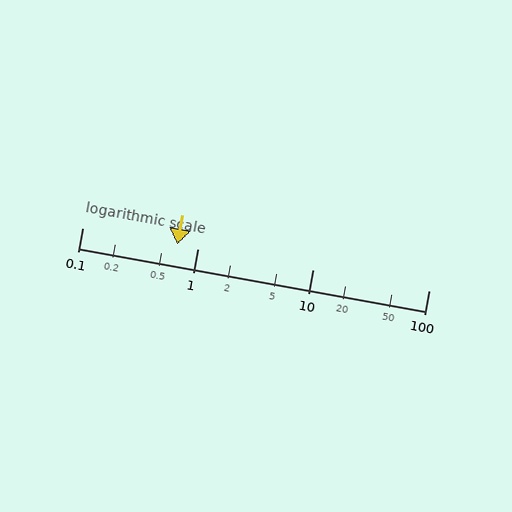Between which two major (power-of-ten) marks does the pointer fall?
The pointer is between 0.1 and 1.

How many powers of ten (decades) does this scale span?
The scale spans 3 decades, from 0.1 to 100.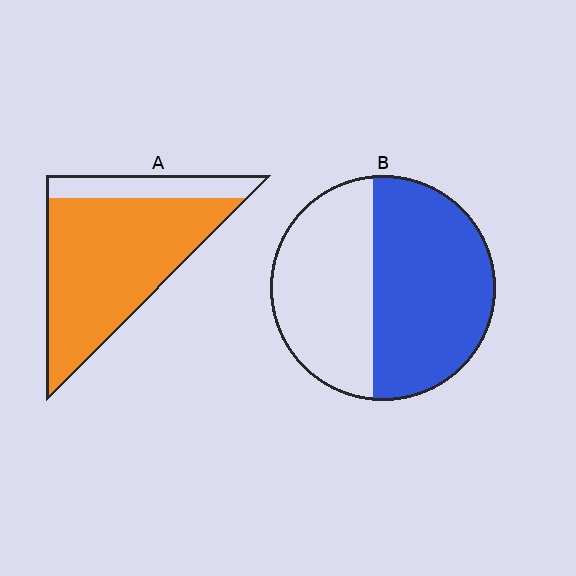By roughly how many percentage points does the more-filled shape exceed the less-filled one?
By roughly 25 percentage points (A over B).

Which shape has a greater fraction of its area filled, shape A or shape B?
Shape A.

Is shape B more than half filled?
Yes.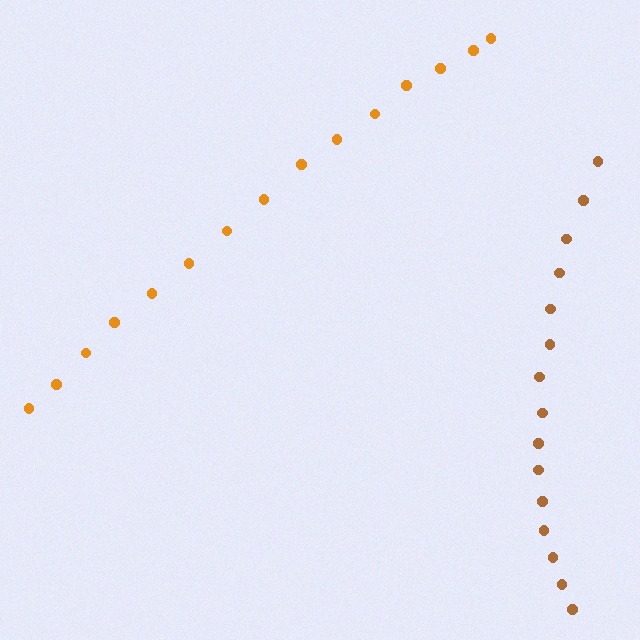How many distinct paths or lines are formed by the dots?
There are 2 distinct paths.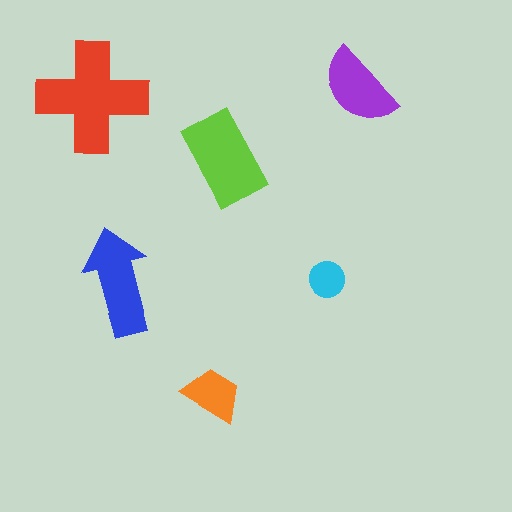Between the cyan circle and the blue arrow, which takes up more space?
The blue arrow.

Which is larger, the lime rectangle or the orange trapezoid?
The lime rectangle.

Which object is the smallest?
The cyan circle.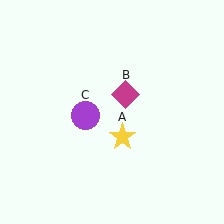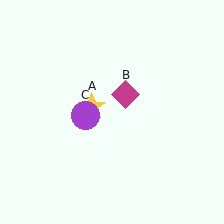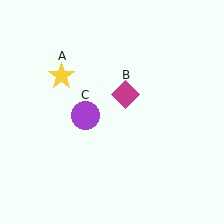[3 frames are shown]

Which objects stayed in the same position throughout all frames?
Magenta diamond (object B) and purple circle (object C) remained stationary.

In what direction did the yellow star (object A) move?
The yellow star (object A) moved up and to the left.